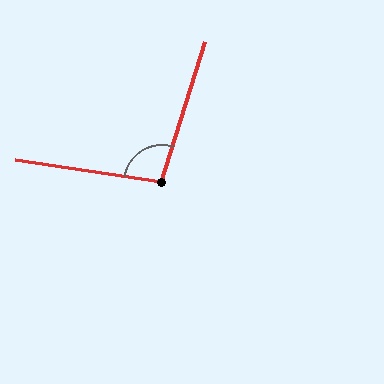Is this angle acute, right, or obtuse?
It is obtuse.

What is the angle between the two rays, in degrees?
Approximately 99 degrees.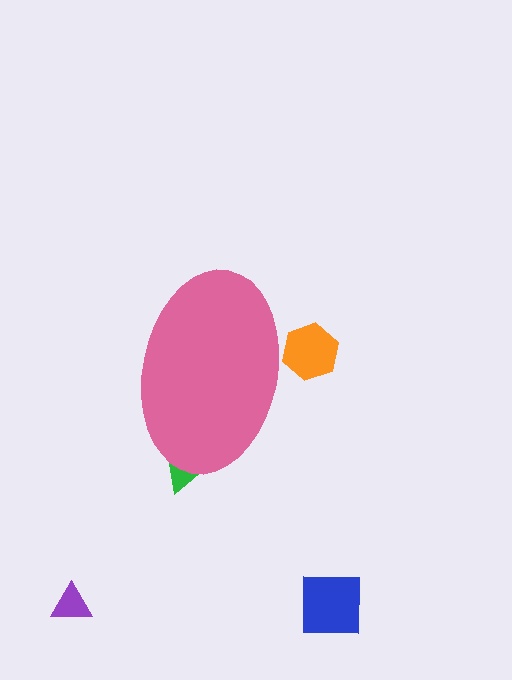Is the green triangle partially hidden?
Yes, the green triangle is partially hidden behind the pink ellipse.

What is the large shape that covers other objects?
A pink ellipse.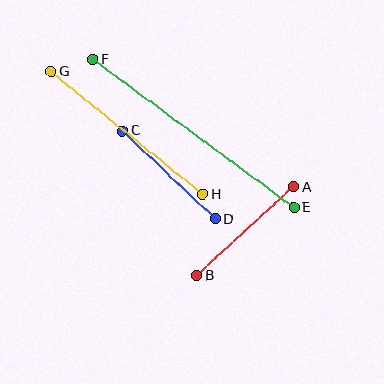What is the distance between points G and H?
The distance is approximately 196 pixels.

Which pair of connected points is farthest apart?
Points E and F are farthest apart.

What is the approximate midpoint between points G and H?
The midpoint is at approximately (127, 133) pixels.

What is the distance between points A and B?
The distance is approximately 131 pixels.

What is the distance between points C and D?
The distance is approximately 128 pixels.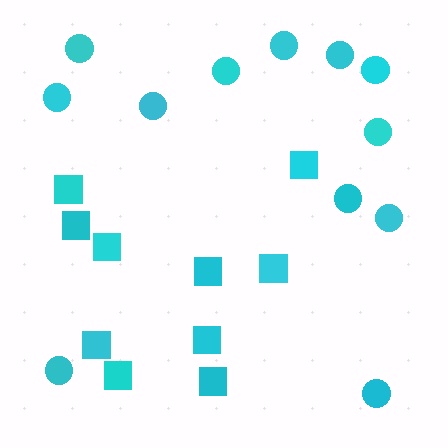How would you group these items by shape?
There are 2 groups: one group of circles (12) and one group of squares (10).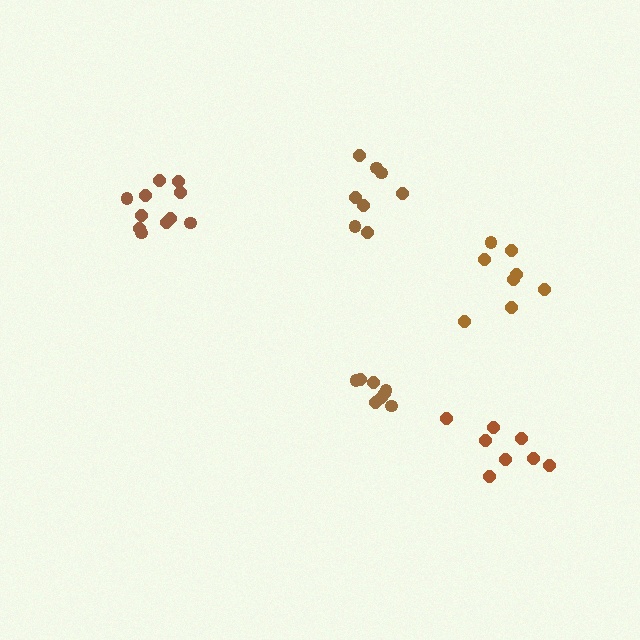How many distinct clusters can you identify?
There are 5 distinct clusters.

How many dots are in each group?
Group 1: 8 dots, Group 2: 8 dots, Group 3: 8 dots, Group 4: 11 dots, Group 5: 8 dots (43 total).